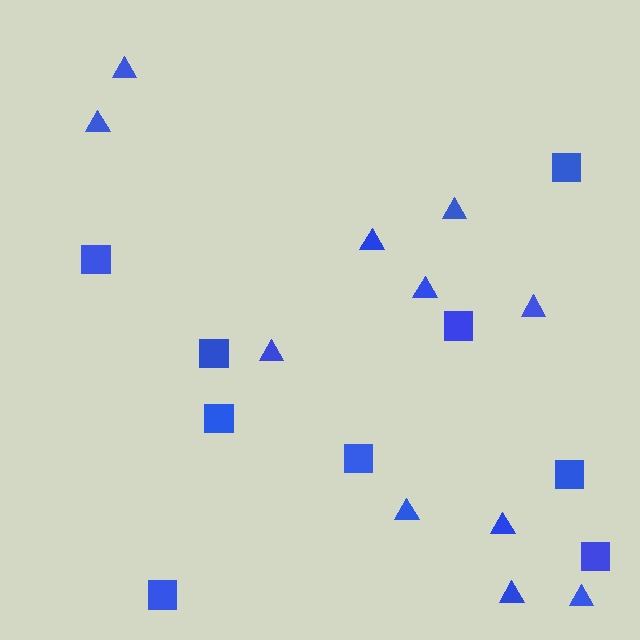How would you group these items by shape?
There are 2 groups: one group of triangles (11) and one group of squares (9).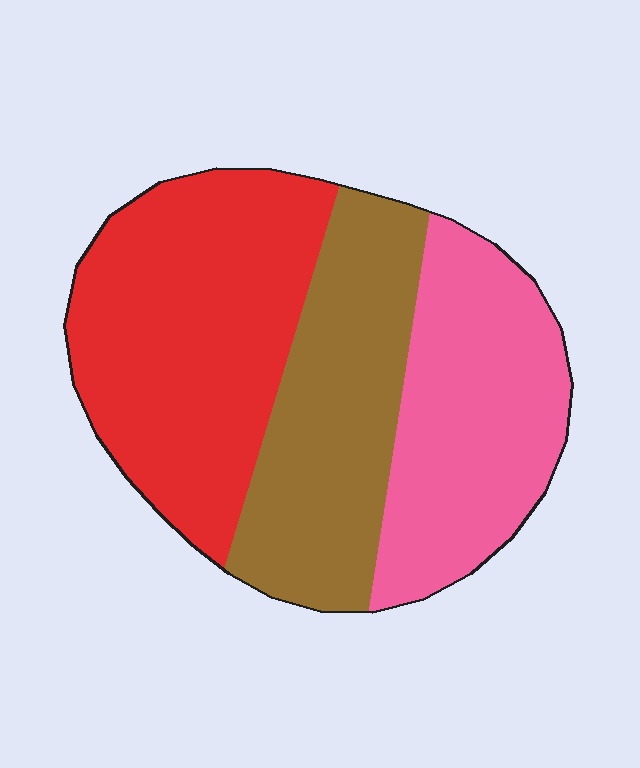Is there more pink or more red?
Red.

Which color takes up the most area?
Red, at roughly 40%.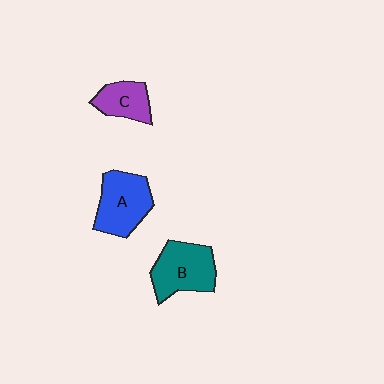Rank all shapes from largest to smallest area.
From largest to smallest: B (teal), A (blue), C (purple).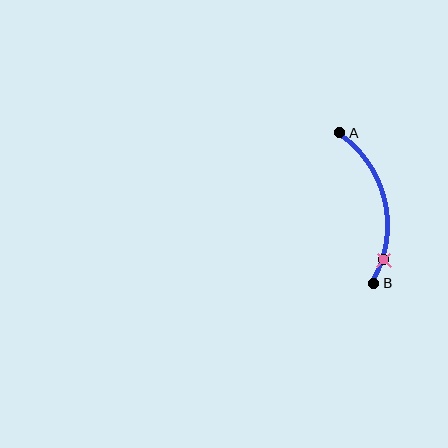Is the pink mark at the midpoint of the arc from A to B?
No. The pink mark lies on the arc but is closer to endpoint B. The arc midpoint would be at the point on the curve equidistant along the arc from both A and B.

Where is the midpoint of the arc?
The arc midpoint is the point on the curve farthest from the straight line joining A and B. It sits to the right of that line.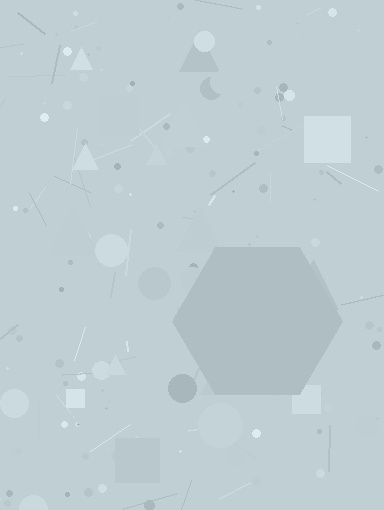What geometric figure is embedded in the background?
A hexagon is embedded in the background.